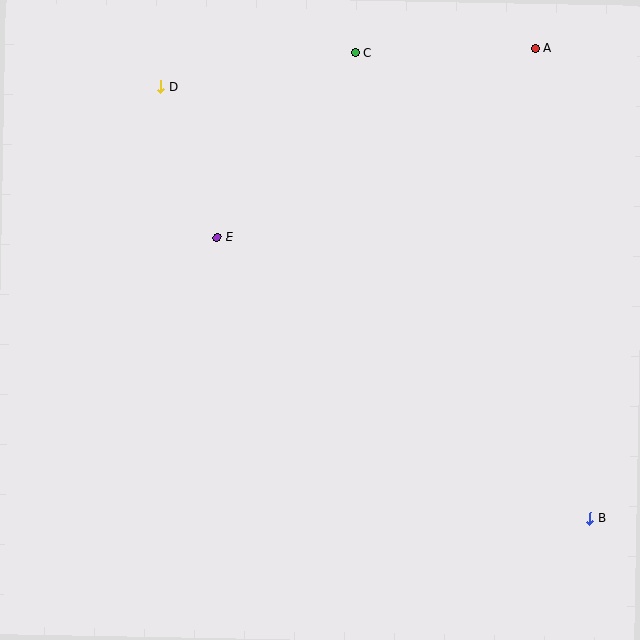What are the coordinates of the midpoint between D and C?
The midpoint between D and C is at (258, 70).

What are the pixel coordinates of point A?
Point A is at (535, 48).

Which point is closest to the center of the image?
Point E at (217, 237) is closest to the center.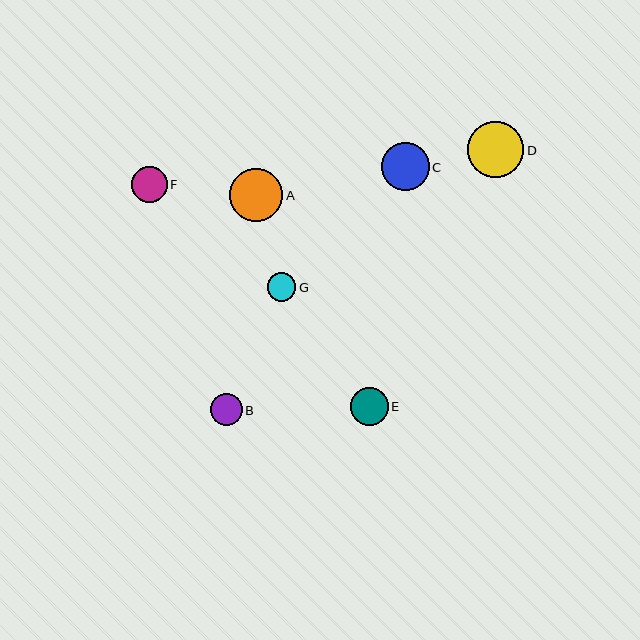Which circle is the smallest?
Circle G is the smallest with a size of approximately 28 pixels.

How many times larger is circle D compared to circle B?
Circle D is approximately 1.7 times the size of circle B.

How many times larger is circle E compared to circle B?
Circle E is approximately 1.2 times the size of circle B.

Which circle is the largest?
Circle D is the largest with a size of approximately 56 pixels.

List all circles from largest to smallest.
From largest to smallest: D, A, C, E, F, B, G.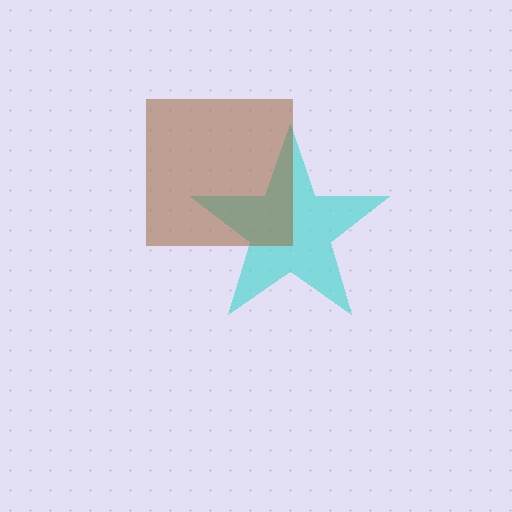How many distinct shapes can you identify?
There are 2 distinct shapes: a cyan star, a brown square.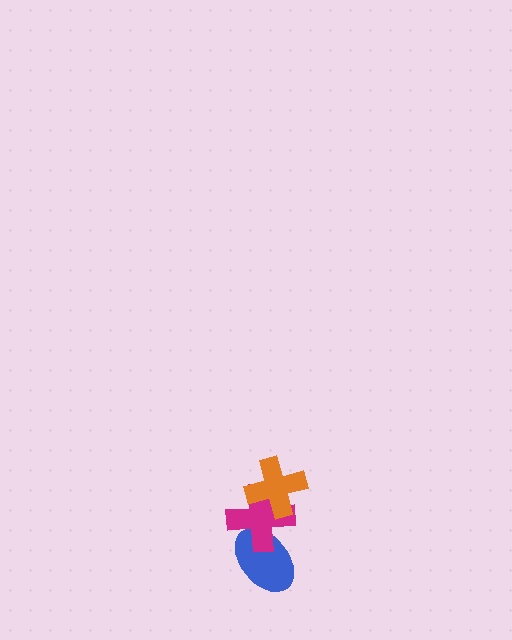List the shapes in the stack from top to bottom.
From top to bottom: the orange cross, the magenta cross, the blue ellipse.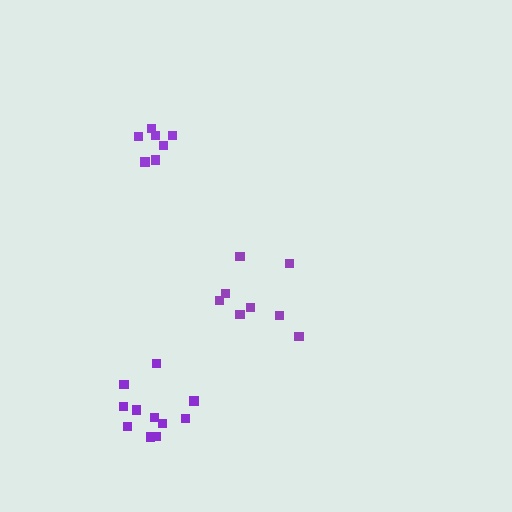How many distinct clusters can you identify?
There are 3 distinct clusters.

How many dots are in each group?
Group 1: 11 dots, Group 2: 7 dots, Group 3: 8 dots (26 total).